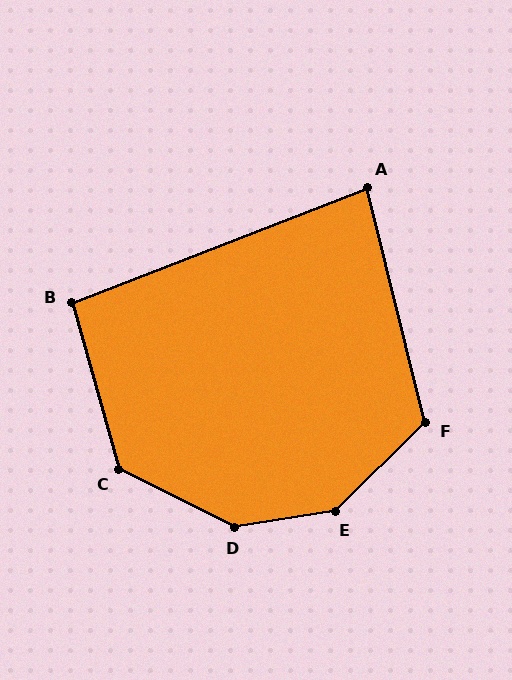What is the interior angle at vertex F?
Approximately 121 degrees (obtuse).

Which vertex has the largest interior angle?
E, at approximately 145 degrees.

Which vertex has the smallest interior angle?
A, at approximately 83 degrees.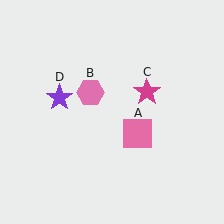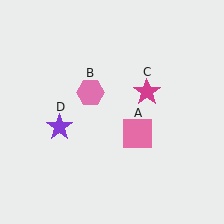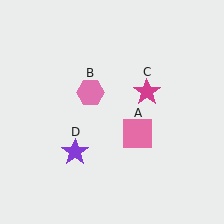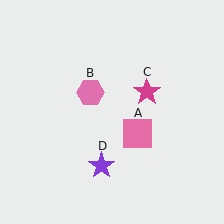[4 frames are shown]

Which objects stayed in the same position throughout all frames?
Pink square (object A) and pink hexagon (object B) and magenta star (object C) remained stationary.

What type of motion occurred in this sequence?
The purple star (object D) rotated counterclockwise around the center of the scene.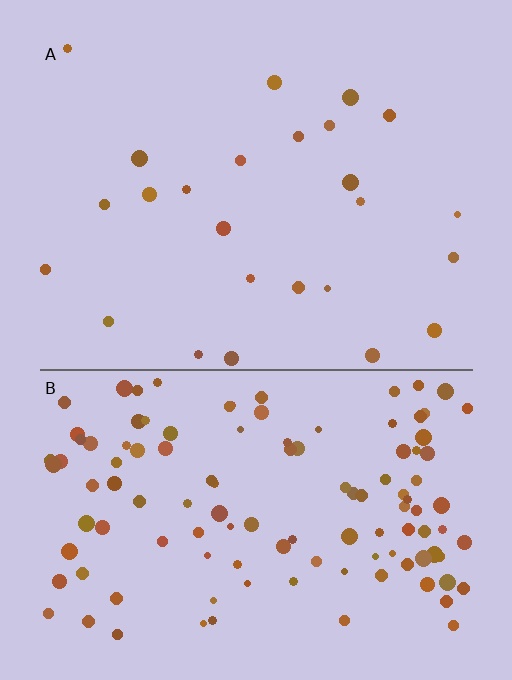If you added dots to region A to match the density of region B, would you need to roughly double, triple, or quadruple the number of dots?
Approximately quadruple.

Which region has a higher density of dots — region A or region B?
B (the bottom).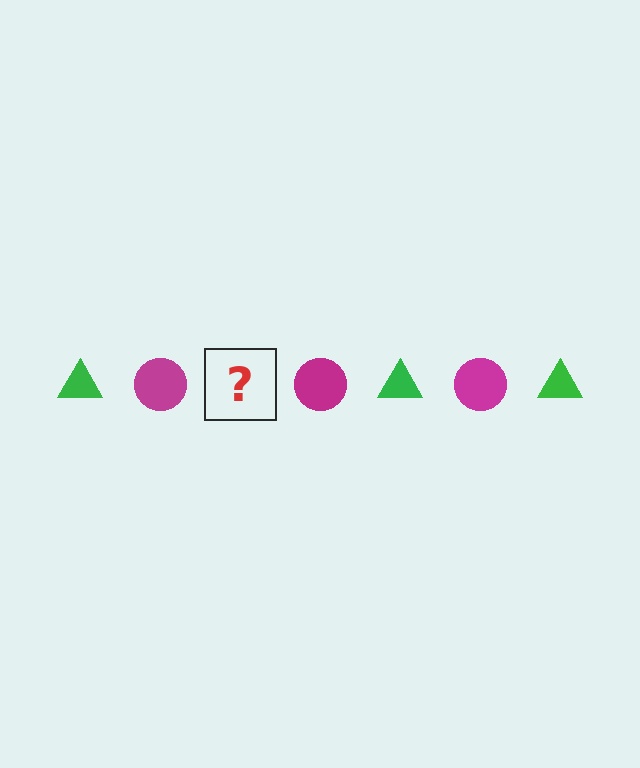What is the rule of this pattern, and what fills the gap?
The rule is that the pattern alternates between green triangle and magenta circle. The gap should be filled with a green triangle.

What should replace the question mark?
The question mark should be replaced with a green triangle.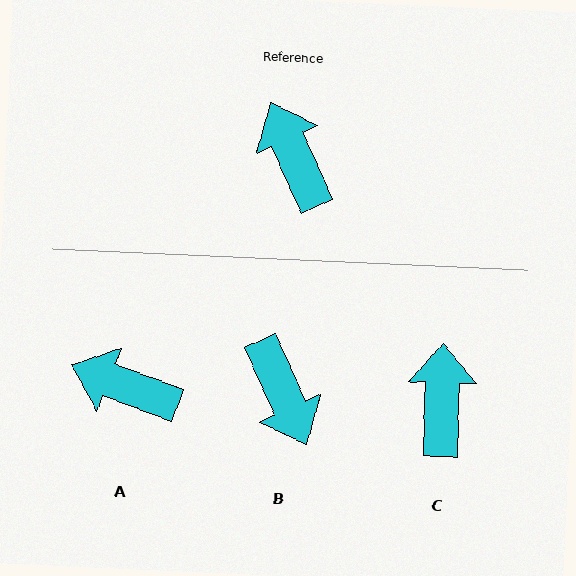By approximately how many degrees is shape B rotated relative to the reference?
Approximately 180 degrees clockwise.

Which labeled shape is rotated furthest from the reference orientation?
B, about 180 degrees away.